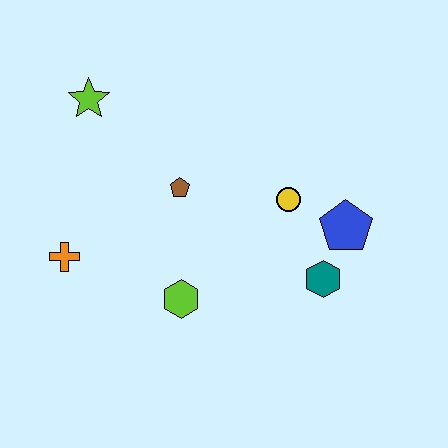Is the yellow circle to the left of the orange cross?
No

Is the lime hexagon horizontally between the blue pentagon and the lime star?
Yes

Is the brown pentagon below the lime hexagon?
No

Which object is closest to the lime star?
The brown pentagon is closest to the lime star.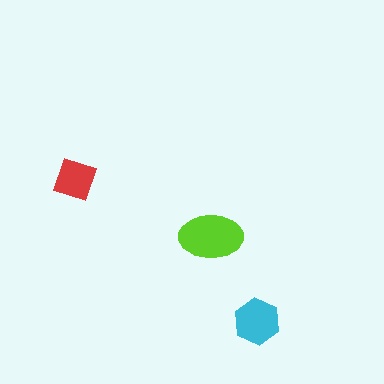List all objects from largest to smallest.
The lime ellipse, the cyan hexagon, the red diamond.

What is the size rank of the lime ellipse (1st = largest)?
1st.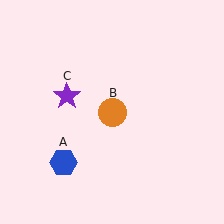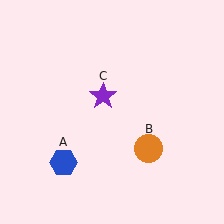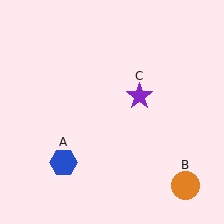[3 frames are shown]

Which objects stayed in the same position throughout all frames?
Blue hexagon (object A) remained stationary.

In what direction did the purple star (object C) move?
The purple star (object C) moved right.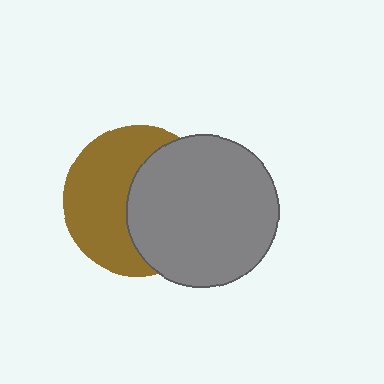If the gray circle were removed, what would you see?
You would see the complete brown circle.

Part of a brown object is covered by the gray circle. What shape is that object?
It is a circle.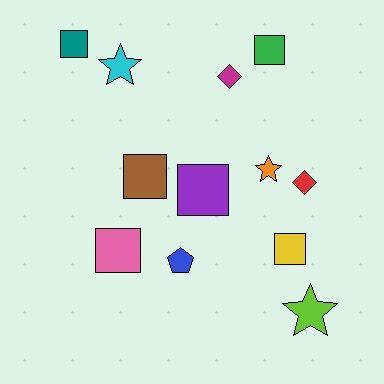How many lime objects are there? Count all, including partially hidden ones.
There is 1 lime object.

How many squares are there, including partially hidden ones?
There are 6 squares.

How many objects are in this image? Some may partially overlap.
There are 12 objects.